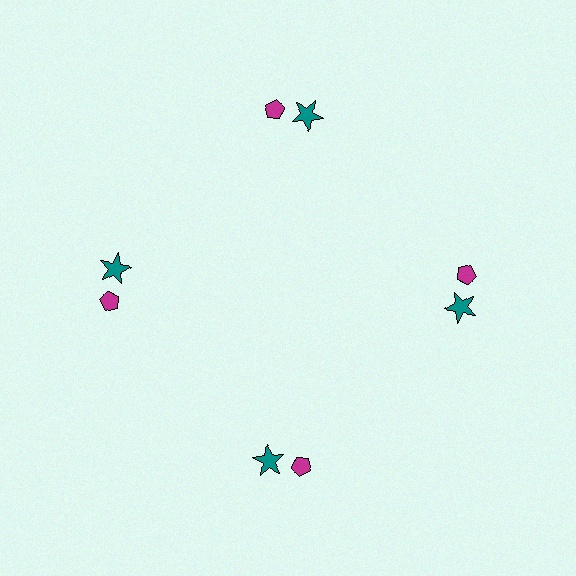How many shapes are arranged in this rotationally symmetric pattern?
There are 8 shapes, arranged in 4 groups of 2.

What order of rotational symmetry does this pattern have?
This pattern has 4-fold rotational symmetry.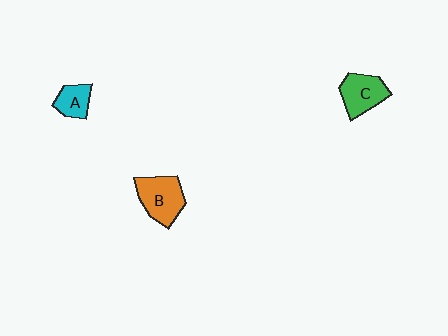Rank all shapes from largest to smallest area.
From largest to smallest: B (orange), C (green), A (cyan).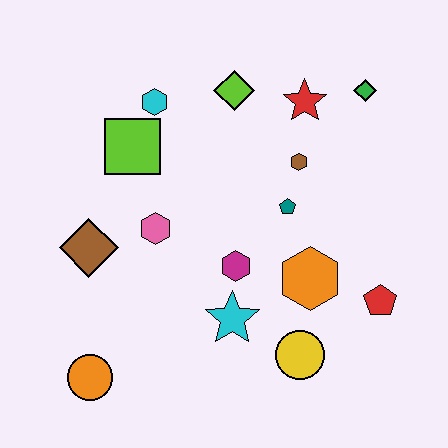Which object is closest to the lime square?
The cyan hexagon is closest to the lime square.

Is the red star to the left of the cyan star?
No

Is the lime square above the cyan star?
Yes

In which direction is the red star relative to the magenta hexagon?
The red star is above the magenta hexagon.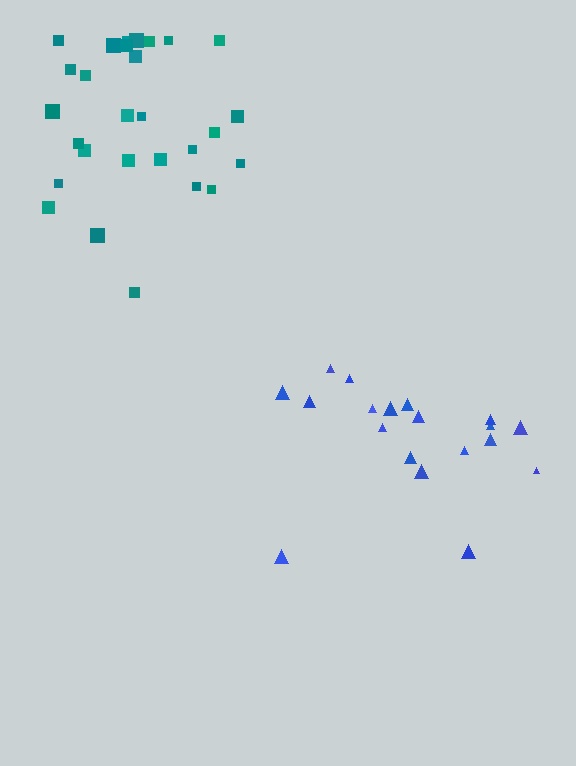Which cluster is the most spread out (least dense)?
Blue.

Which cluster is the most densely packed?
Teal.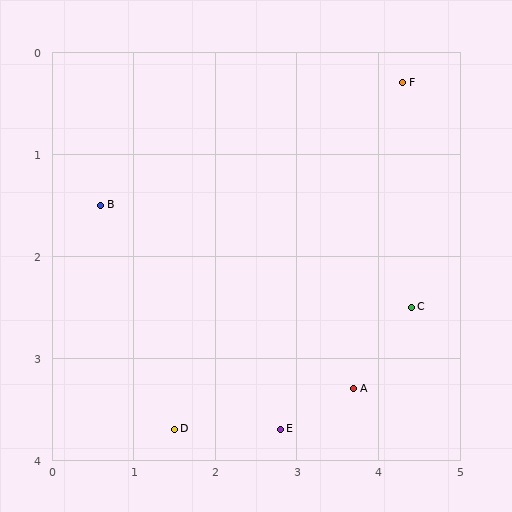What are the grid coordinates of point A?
Point A is at approximately (3.7, 3.3).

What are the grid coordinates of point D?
Point D is at approximately (1.5, 3.7).